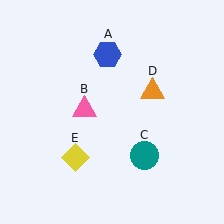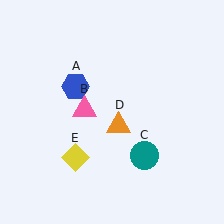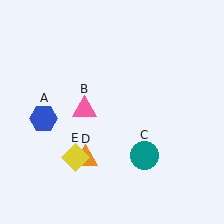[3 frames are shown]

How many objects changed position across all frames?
2 objects changed position: blue hexagon (object A), orange triangle (object D).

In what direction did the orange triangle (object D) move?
The orange triangle (object D) moved down and to the left.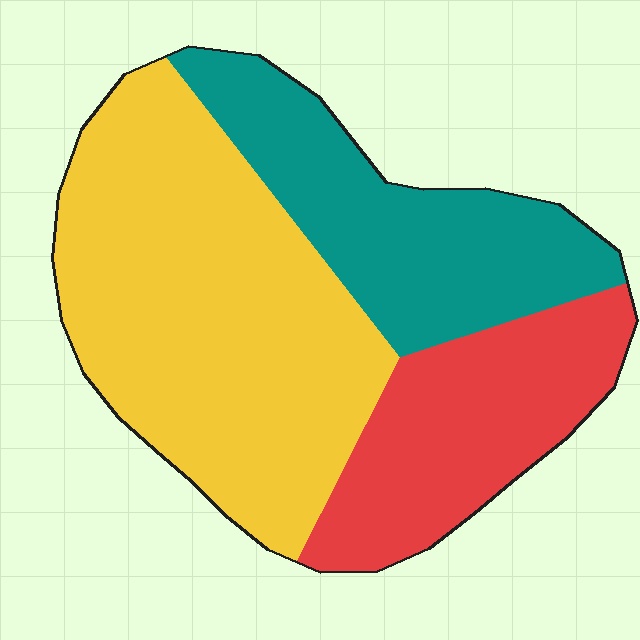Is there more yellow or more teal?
Yellow.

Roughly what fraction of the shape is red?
Red covers 24% of the shape.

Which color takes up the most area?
Yellow, at roughly 50%.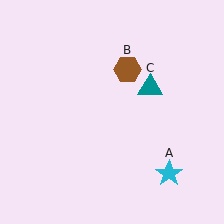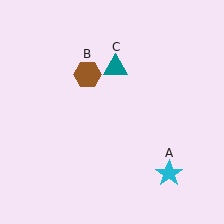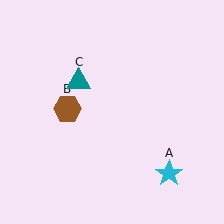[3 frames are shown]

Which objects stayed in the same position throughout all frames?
Cyan star (object A) remained stationary.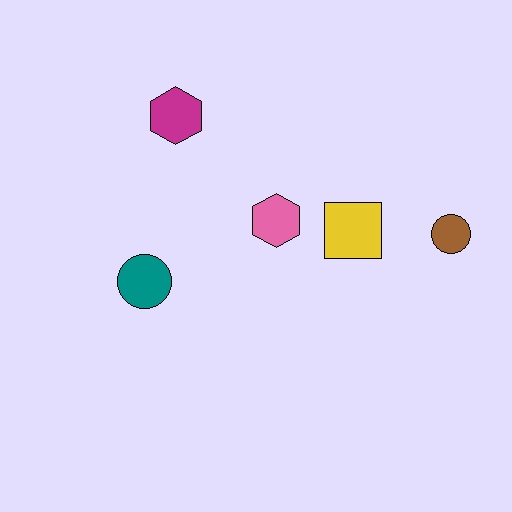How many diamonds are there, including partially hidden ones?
There are no diamonds.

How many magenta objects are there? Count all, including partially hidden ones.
There is 1 magenta object.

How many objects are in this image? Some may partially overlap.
There are 5 objects.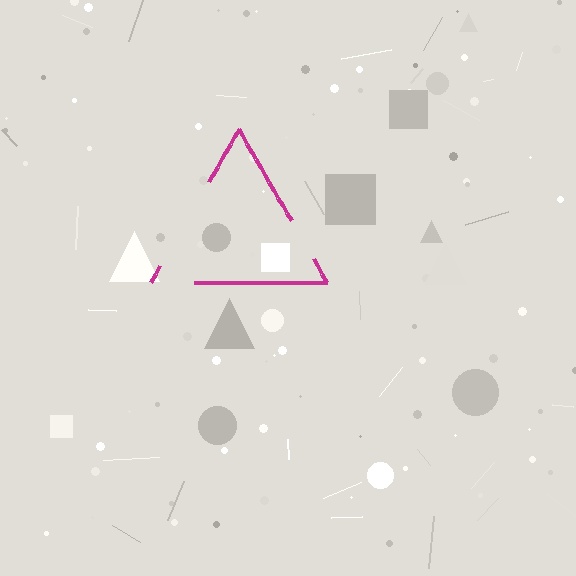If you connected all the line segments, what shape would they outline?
They would outline a triangle.